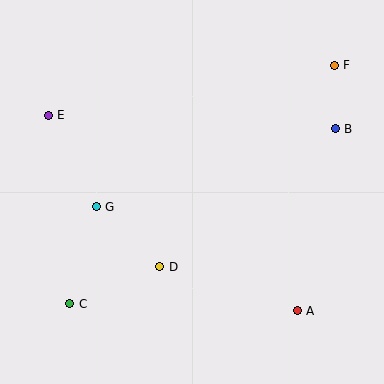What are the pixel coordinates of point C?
Point C is at (70, 304).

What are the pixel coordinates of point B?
Point B is at (335, 129).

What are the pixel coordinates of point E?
Point E is at (48, 115).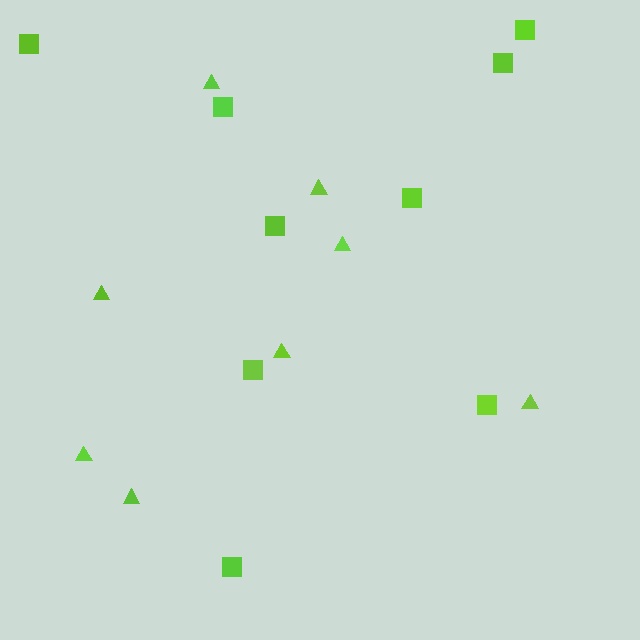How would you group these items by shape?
There are 2 groups: one group of triangles (8) and one group of squares (9).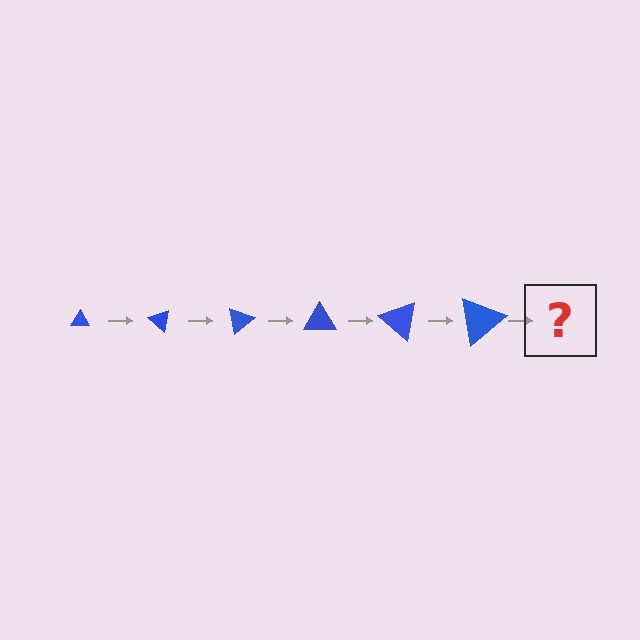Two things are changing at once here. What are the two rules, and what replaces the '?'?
The two rules are that the triangle grows larger each step and it rotates 40 degrees each step. The '?' should be a triangle, larger than the previous one and rotated 240 degrees from the start.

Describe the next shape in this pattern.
It should be a triangle, larger than the previous one and rotated 240 degrees from the start.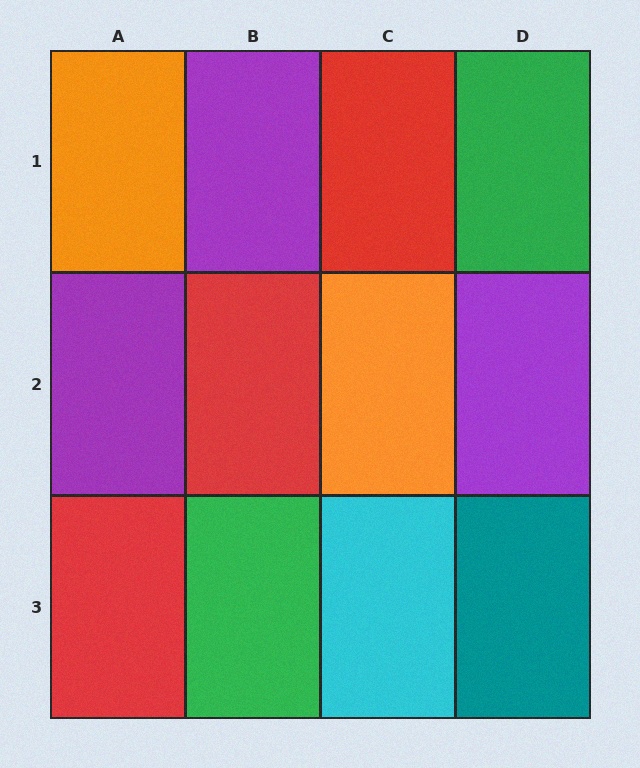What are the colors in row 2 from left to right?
Purple, red, orange, purple.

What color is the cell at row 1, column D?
Green.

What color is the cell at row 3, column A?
Red.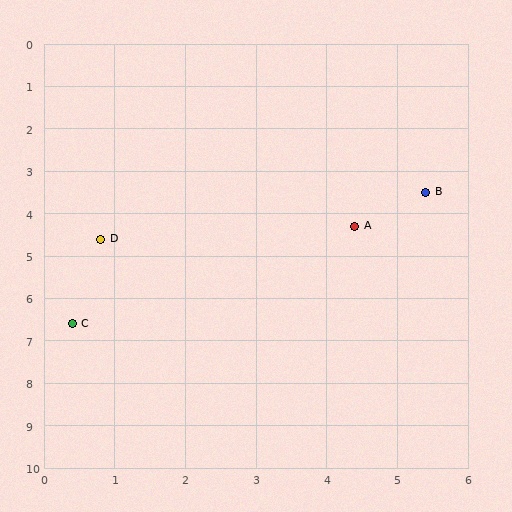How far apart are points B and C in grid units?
Points B and C are about 5.9 grid units apart.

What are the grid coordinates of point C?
Point C is at approximately (0.4, 6.6).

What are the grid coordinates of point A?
Point A is at approximately (4.4, 4.3).